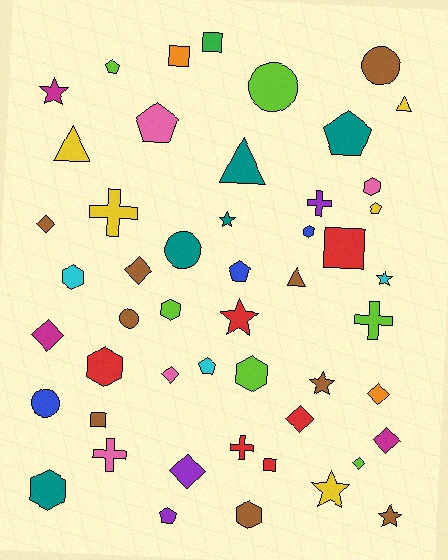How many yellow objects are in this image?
There are 5 yellow objects.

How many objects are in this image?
There are 50 objects.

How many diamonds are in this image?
There are 9 diamonds.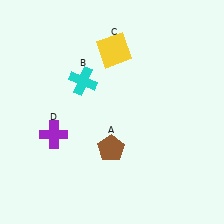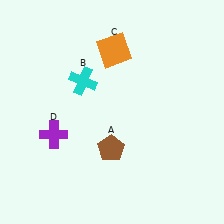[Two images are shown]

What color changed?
The square (C) changed from yellow in Image 1 to orange in Image 2.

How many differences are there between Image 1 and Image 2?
There is 1 difference between the two images.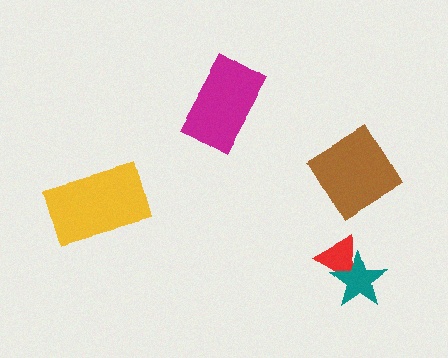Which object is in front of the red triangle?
The teal star is in front of the red triangle.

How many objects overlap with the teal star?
1 object overlaps with the teal star.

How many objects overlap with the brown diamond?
0 objects overlap with the brown diamond.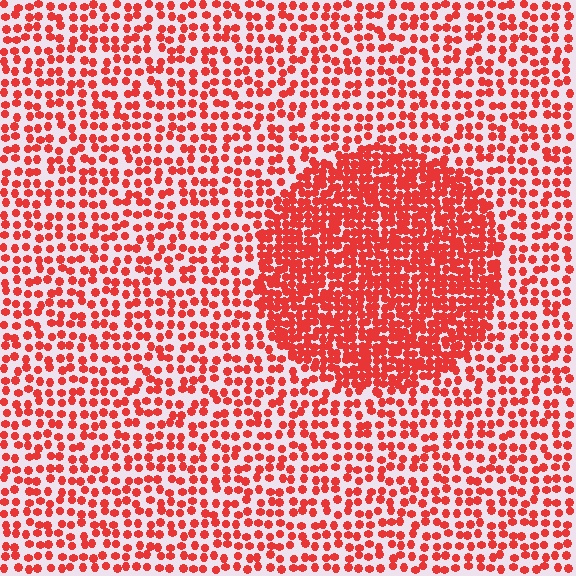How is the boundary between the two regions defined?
The boundary is defined by a change in element density (approximately 2.1x ratio). All elements are the same color, size, and shape.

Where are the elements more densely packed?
The elements are more densely packed inside the circle boundary.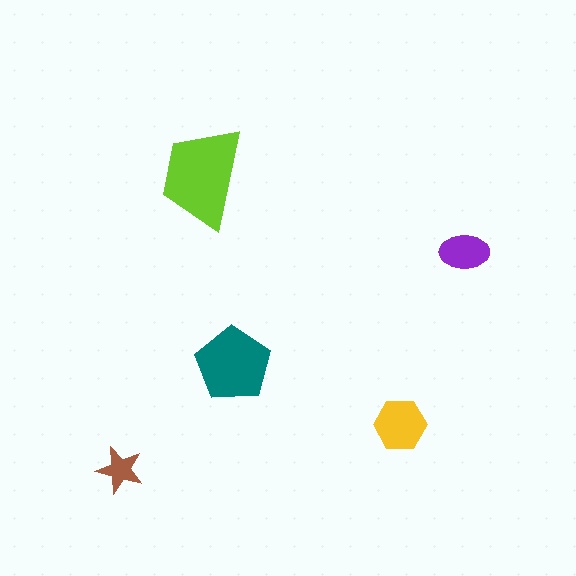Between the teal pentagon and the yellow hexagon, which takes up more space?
The teal pentagon.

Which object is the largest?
The lime trapezoid.